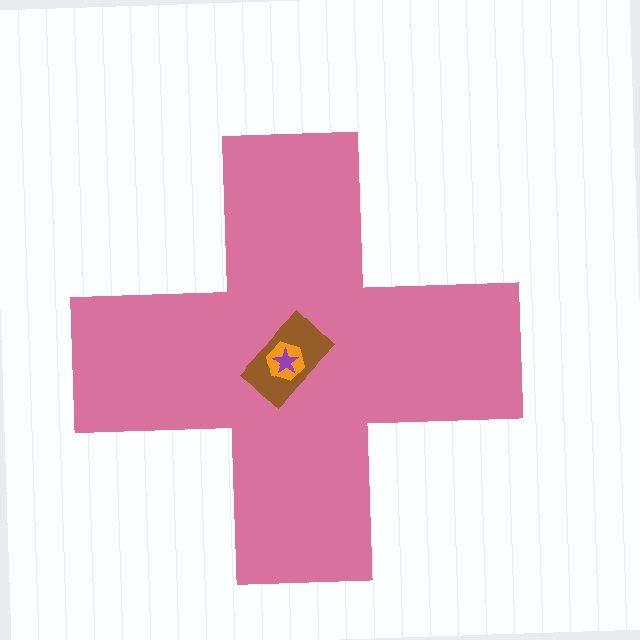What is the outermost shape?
The pink cross.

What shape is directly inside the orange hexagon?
The purple star.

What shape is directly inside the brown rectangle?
The orange hexagon.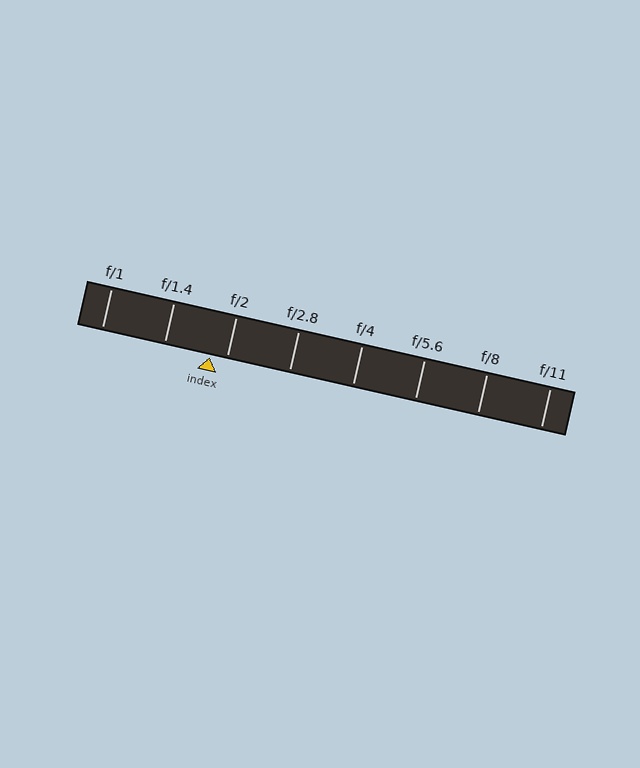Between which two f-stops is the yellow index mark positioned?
The index mark is between f/1.4 and f/2.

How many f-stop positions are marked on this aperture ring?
There are 8 f-stop positions marked.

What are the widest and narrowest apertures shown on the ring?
The widest aperture shown is f/1 and the narrowest is f/11.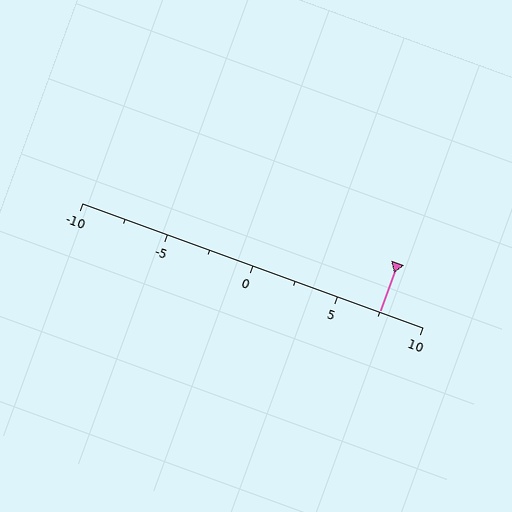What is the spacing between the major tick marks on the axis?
The major ticks are spaced 5 apart.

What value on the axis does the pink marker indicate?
The marker indicates approximately 7.5.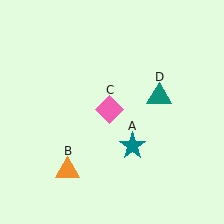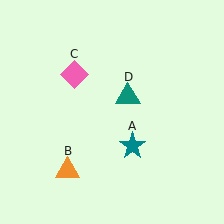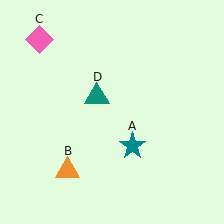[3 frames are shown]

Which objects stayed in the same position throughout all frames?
Teal star (object A) and orange triangle (object B) remained stationary.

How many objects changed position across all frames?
2 objects changed position: pink diamond (object C), teal triangle (object D).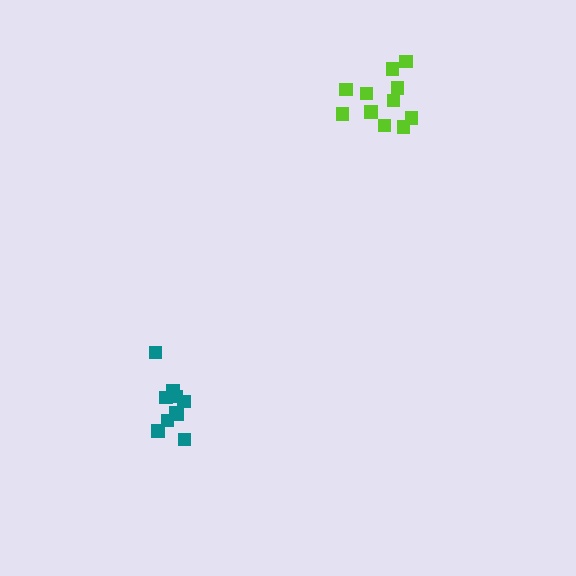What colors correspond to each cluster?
The clusters are colored: teal, lime.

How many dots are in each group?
Group 1: 10 dots, Group 2: 11 dots (21 total).